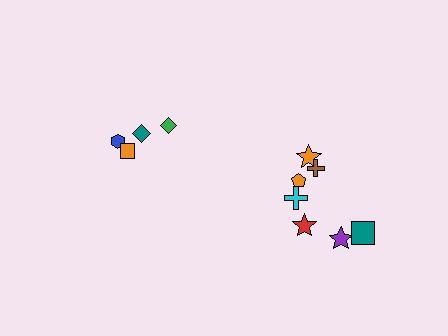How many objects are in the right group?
There are 7 objects.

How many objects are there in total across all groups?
There are 11 objects.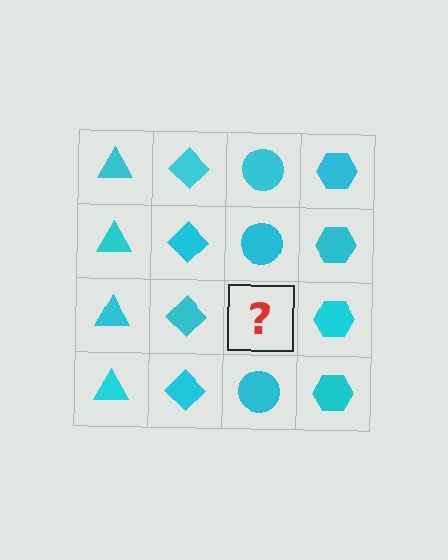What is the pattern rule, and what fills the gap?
The rule is that each column has a consistent shape. The gap should be filled with a cyan circle.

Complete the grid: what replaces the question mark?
The question mark should be replaced with a cyan circle.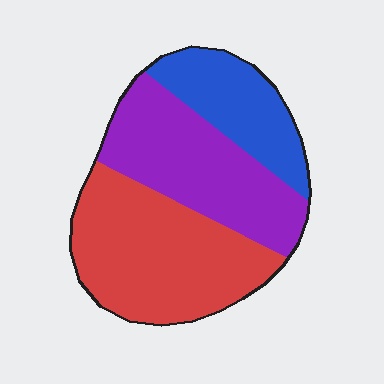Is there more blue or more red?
Red.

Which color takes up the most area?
Red, at roughly 45%.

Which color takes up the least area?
Blue, at roughly 20%.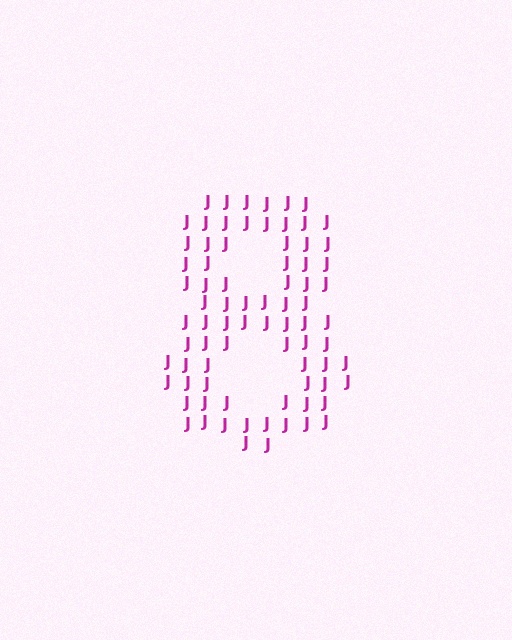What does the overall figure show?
The overall figure shows the digit 8.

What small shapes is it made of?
It is made of small letter J's.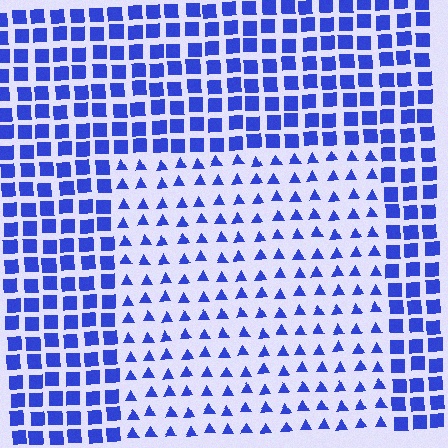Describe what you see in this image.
The image is filled with small blue elements arranged in a uniform grid. A rectangle-shaped region contains triangles, while the surrounding area contains squares. The boundary is defined purely by the change in element shape.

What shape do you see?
I see a rectangle.